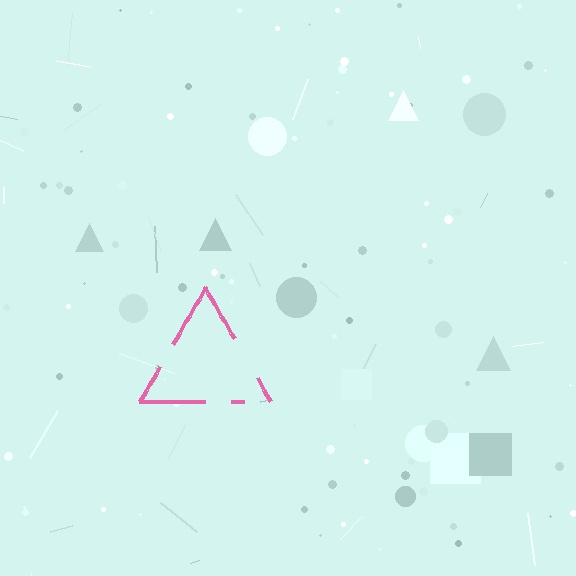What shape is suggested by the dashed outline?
The dashed outline suggests a triangle.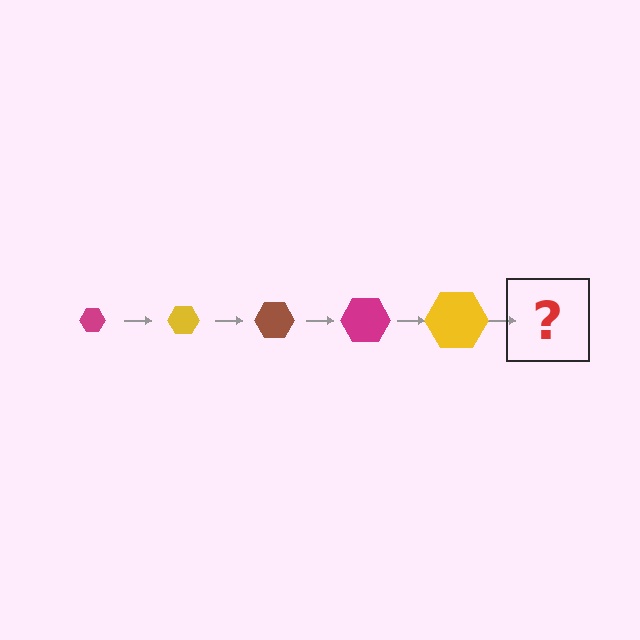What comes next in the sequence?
The next element should be a brown hexagon, larger than the previous one.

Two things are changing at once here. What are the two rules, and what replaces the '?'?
The two rules are that the hexagon grows larger each step and the color cycles through magenta, yellow, and brown. The '?' should be a brown hexagon, larger than the previous one.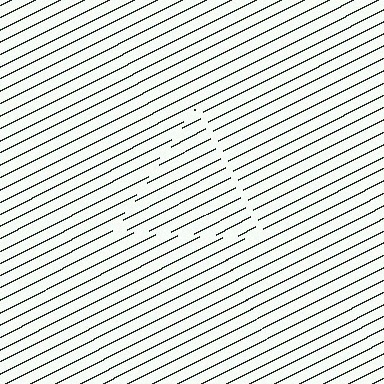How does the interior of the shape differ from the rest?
The interior of the shape contains the same grating, shifted by half a period — the contour is defined by the phase discontinuity where line-ends from the inner and outer gratings abut.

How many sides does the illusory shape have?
3 sides — the line-ends trace a triangle.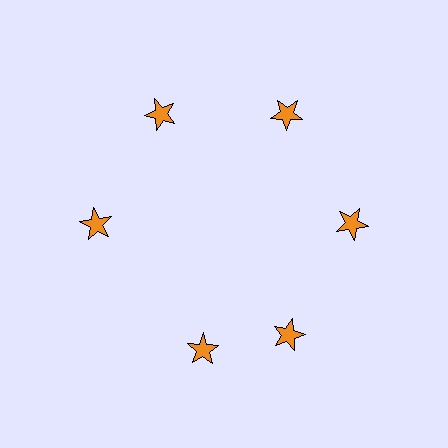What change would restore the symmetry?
The symmetry would be restored by rotating it back into even spacing with its neighbors so that all 6 stars sit at equal angles and equal distance from the center.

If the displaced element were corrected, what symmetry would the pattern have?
It would have 6-fold rotational symmetry — the pattern would map onto itself every 60 degrees.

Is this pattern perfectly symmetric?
No. The 6 orange stars are arranged in a ring, but one element near the 7 o'clock position is rotated out of alignment along the ring, breaking the 6-fold rotational symmetry.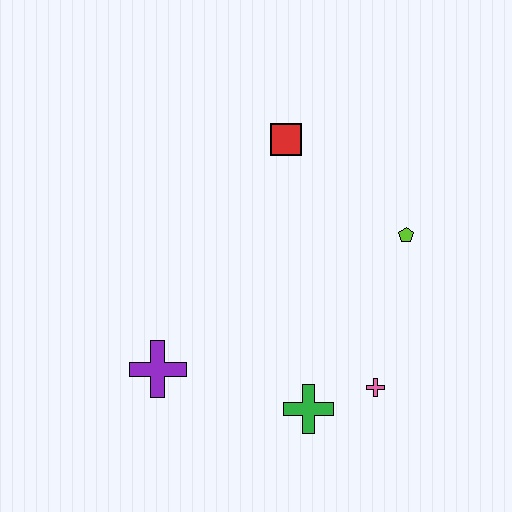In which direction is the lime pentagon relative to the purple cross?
The lime pentagon is to the right of the purple cross.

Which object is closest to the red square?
The lime pentagon is closest to the red square.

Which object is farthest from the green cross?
The red square is farthest from the green cross.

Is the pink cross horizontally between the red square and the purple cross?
No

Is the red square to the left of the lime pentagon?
Yes